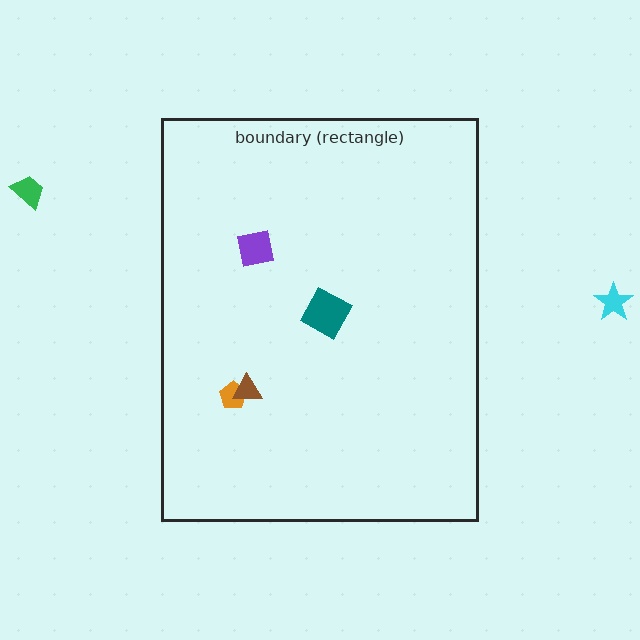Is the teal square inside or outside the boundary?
Inside.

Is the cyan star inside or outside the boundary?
Outside.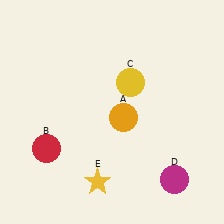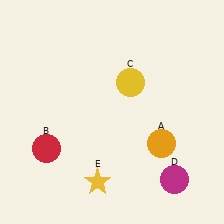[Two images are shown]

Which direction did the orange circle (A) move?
The orange circle (A) moved right.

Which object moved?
The orange circle (A) moved right.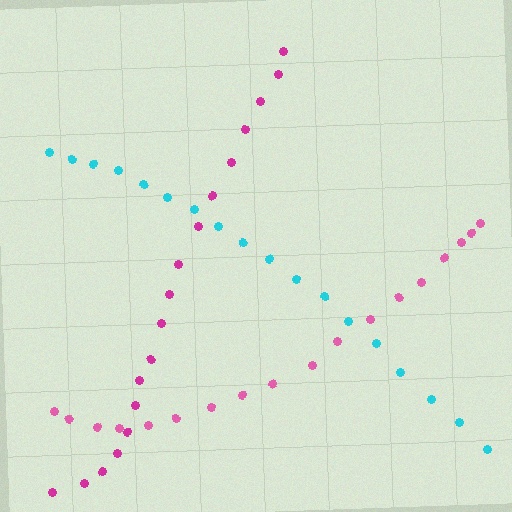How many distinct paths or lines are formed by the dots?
There are 3 distinct paths.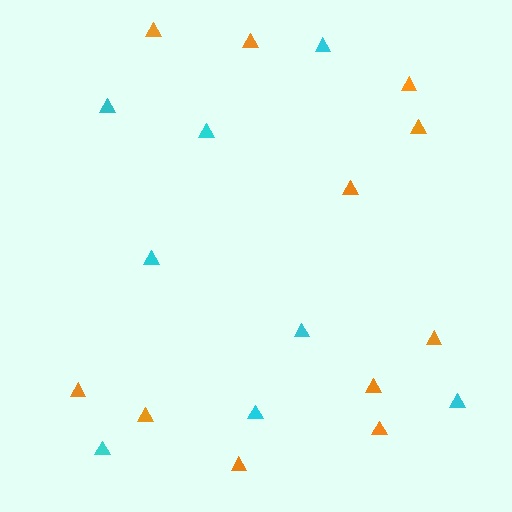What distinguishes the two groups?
There are 2 groups: one group of cyan triangles (8) and one group of orange triangles (11).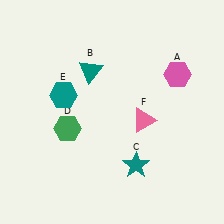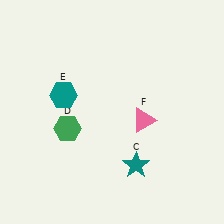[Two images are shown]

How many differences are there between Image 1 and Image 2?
There are 2 differences between the two images.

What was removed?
The pink hexagon (A), the teal triangle (B) were removed in Image 2.